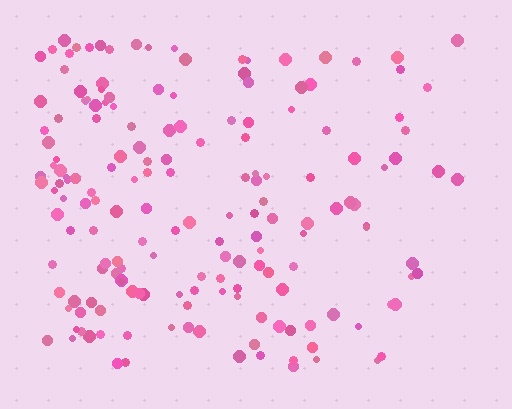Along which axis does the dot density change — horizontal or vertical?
Horizontal.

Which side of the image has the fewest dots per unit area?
The right.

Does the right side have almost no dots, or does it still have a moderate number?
Still a moderate number, just noticeably fewer than the left.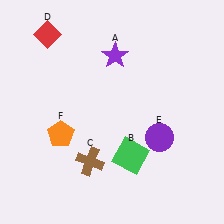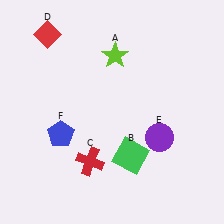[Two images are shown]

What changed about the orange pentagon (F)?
In Image 1, F is orange. In Image 2, it changed to blue.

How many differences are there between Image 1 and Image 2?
There are 3 differences between the two images.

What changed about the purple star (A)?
In Image 1, A is purple. In Image 2, it changed to lime.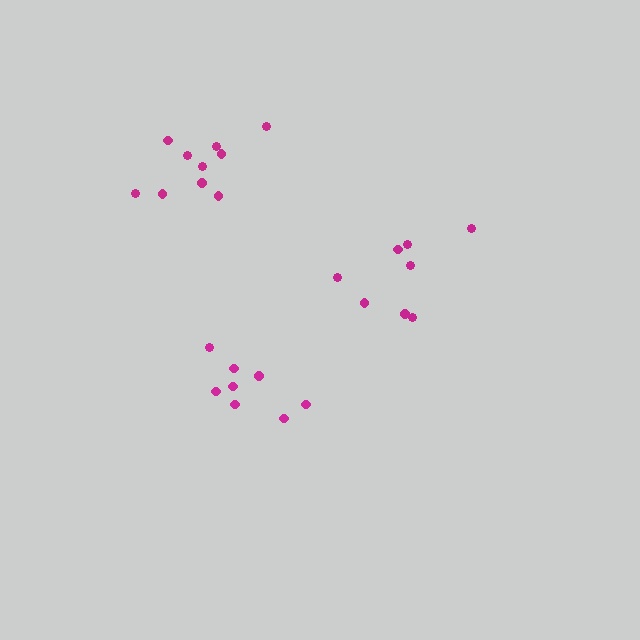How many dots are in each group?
Group 1: 10 dots, Group 2: 8 dots, Group 3: 8 dots (26 total).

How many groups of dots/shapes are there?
There are 3 groups.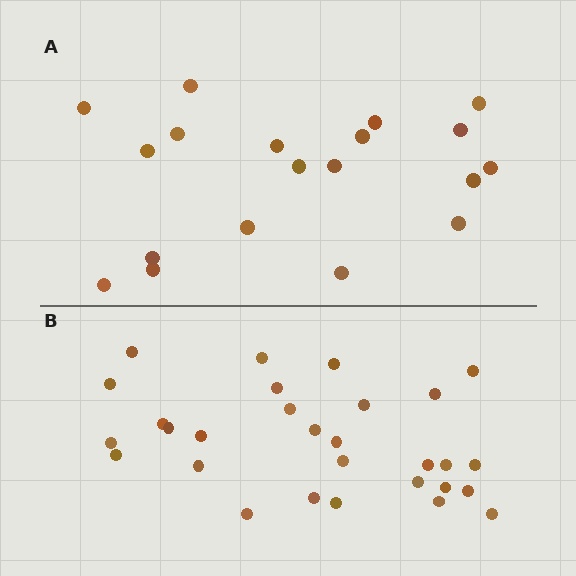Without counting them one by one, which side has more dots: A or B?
Region B (the bottom region) has more dots.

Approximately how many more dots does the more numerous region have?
Region B has roughly 10 or so more dots than region A.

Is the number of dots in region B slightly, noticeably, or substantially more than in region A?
Region B has substantially more. The ratio is roughly 1.5 to 1.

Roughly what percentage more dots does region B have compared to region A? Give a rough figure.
About 55% more.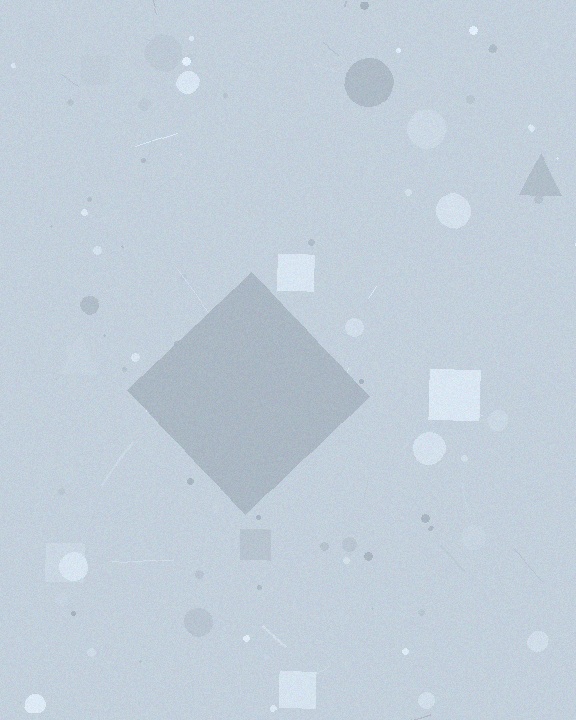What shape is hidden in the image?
A diamond is hidden in the image.